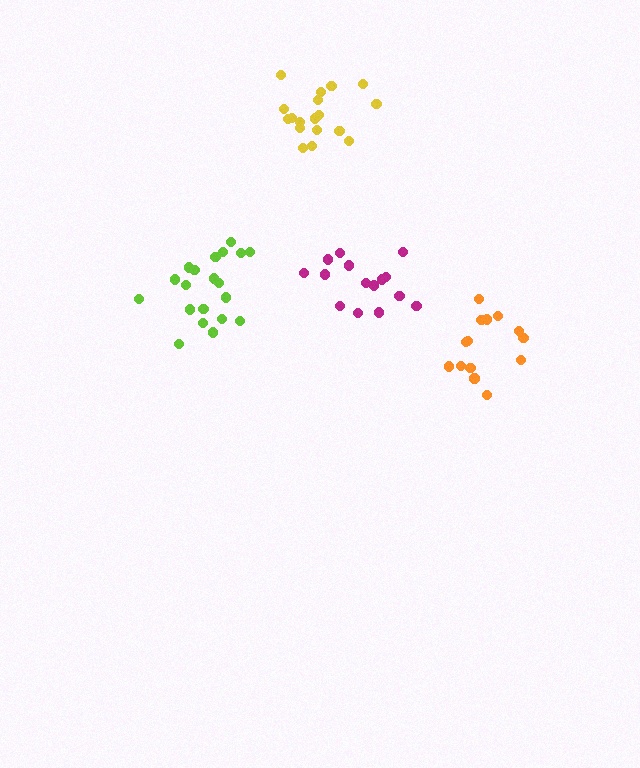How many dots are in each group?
Group 1: 15 dots, Group 2: 18 dots, Group 3: 20 dots, Group 4: 14 dots (67 total).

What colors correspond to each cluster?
The clusters are colored: magenta, yellow, lime, orange.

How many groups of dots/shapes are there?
There are 4 groups.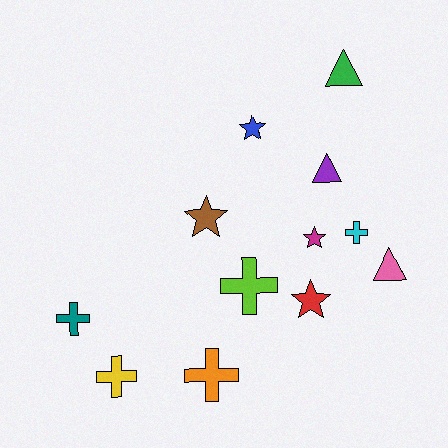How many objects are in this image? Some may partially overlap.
There are 12 objects.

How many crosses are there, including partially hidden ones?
There are 5 crosses.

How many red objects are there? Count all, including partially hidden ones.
There is 1 red object.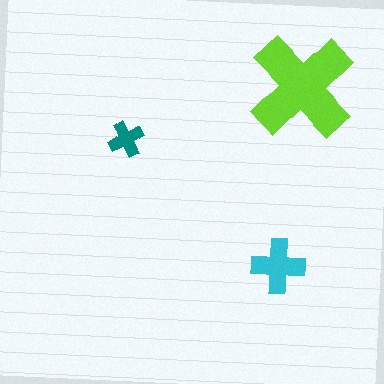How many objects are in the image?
There are 3 objects in the image.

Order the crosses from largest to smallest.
the lime one, the cyan one, the teal one.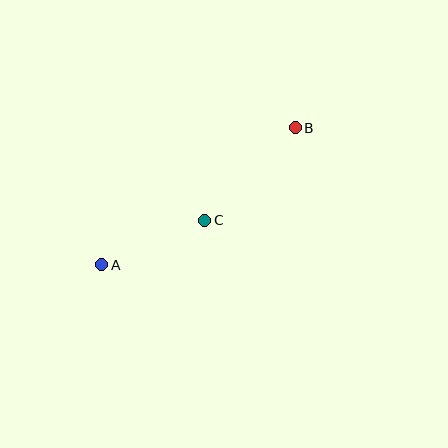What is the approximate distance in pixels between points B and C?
The distance between B and C is approximately 130 pixels.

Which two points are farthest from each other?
Points A and B are farthest from each other.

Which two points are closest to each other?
Points A and C are closest to each other.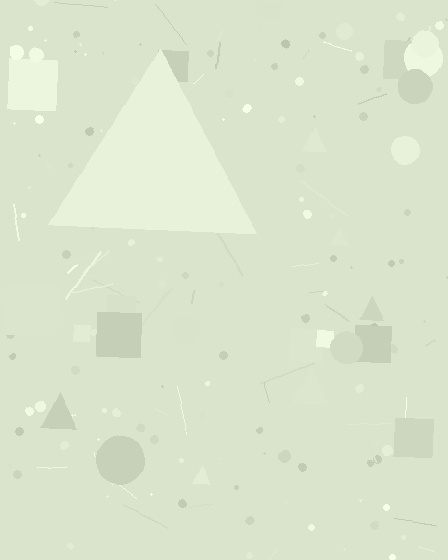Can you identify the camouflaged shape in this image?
The camouflaged shape is a triangle.